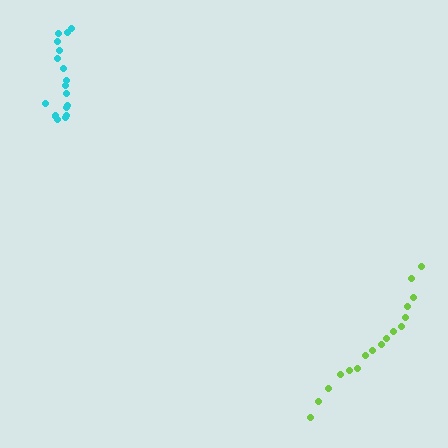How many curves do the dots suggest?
There are 2 distinct paths.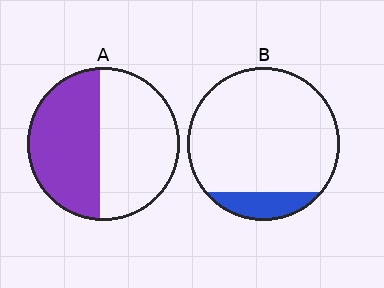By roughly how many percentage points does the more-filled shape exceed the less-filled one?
By roughly 35 percentage points (A over B).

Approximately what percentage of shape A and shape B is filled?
A is approximately 45% and B is approximately 15%.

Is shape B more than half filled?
No.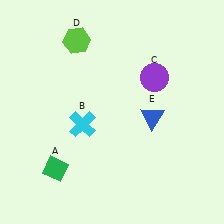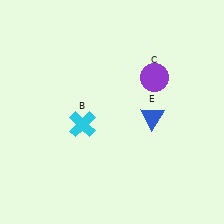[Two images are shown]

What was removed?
The lime hexagon (D), the green diamond (A) were removed in Image 2.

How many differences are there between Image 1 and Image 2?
There are 2 differences between the two images.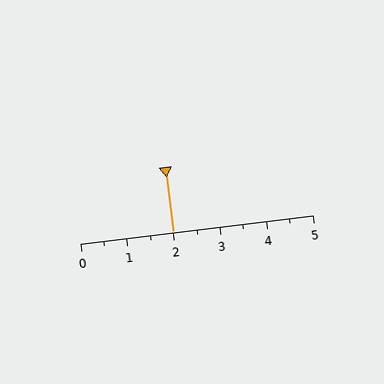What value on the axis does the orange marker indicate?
The marker indicates approximately 2.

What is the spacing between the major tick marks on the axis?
The major ticks are spaced 1 apart.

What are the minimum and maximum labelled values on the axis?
The axis runs from 0 to 5.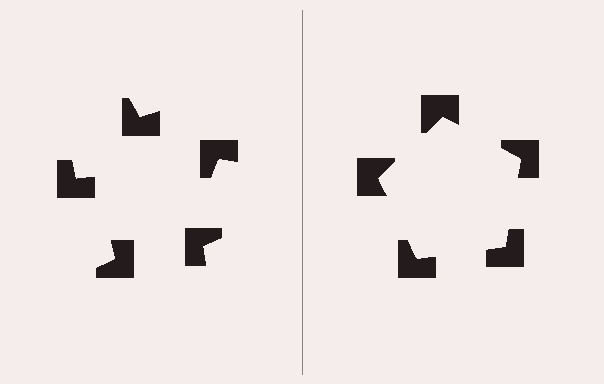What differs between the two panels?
The notched squares are positioned identically on both sides; only the wedge orientations differ. On the right they align to a pentagon; on the left they are misaligned.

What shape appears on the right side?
An illusory pentagon.